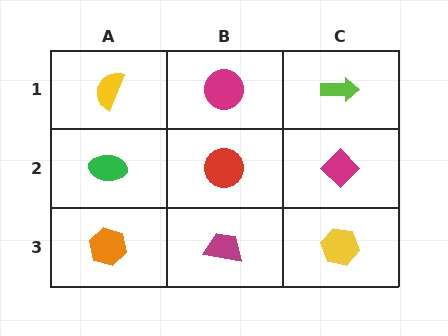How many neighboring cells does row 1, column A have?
2.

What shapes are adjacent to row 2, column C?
A lime arrow (row 1, column C), a yellow hexagon (row 3, column C), a red circle (row 2, column B).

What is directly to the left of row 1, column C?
A magenta circle.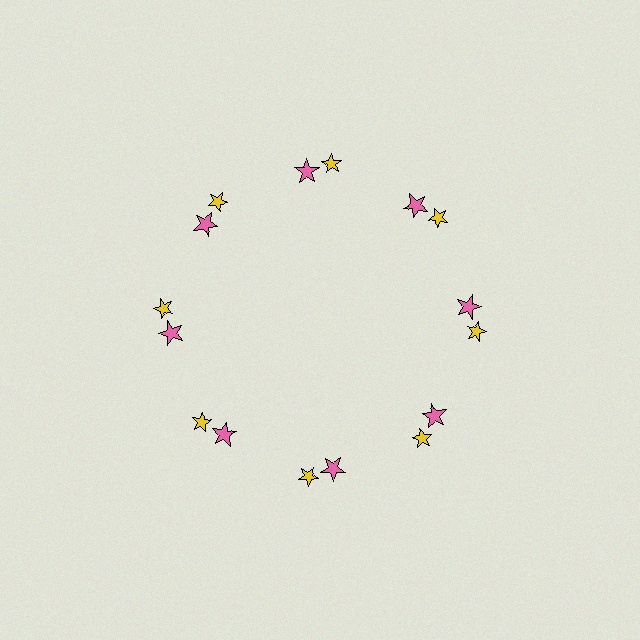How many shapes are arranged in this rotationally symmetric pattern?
There are 16 shapes, arranged in 8 groups of 2.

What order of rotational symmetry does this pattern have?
This pattern has 8-fold rotational symmetry.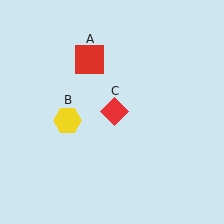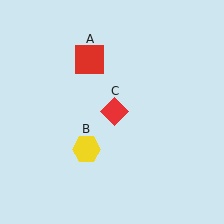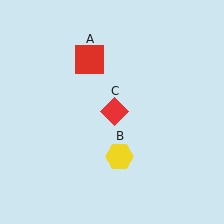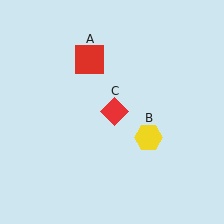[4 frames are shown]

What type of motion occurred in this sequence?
The yellow hexagon (object B) rotated counterclockwise around the center of the scene.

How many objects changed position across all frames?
1 object changed position: yellow hexagon (object B).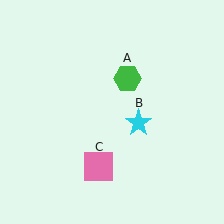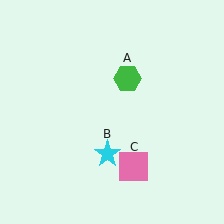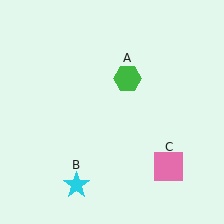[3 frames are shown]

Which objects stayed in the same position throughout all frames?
Green hexagon (object A) remained stationary.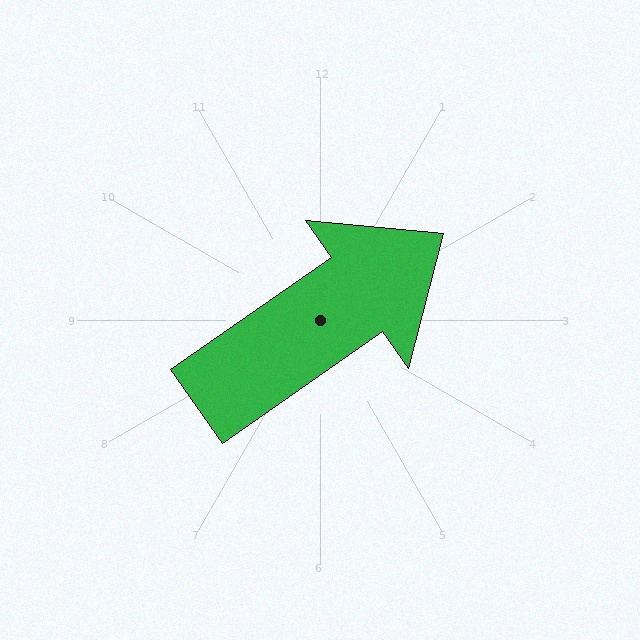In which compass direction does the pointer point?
Northeast.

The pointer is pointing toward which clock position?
Roughly 2 o'clock.